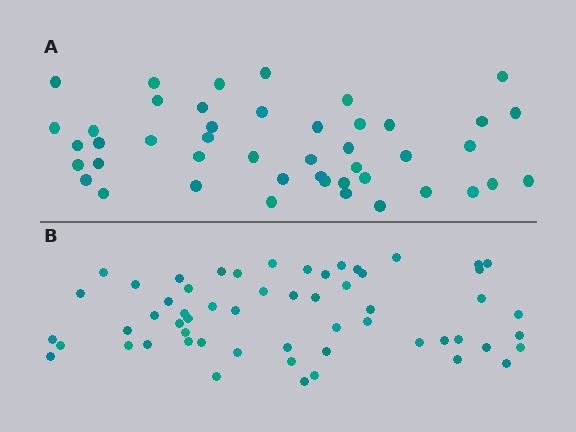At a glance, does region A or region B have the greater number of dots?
Region B (the bottom region) has more dots.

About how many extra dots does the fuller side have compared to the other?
Region B has roughly 12 or so more dots than region A.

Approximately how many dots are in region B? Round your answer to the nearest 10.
About 60 dots. (The exact count is 57, which rounds to 60.)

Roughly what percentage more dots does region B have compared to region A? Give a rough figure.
About 25% more.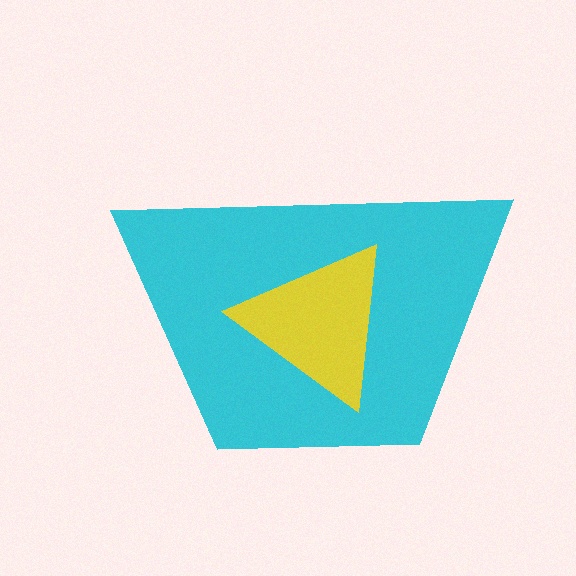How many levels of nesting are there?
2.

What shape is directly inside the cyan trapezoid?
The yellow triangle.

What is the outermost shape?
The cyan trapezoid.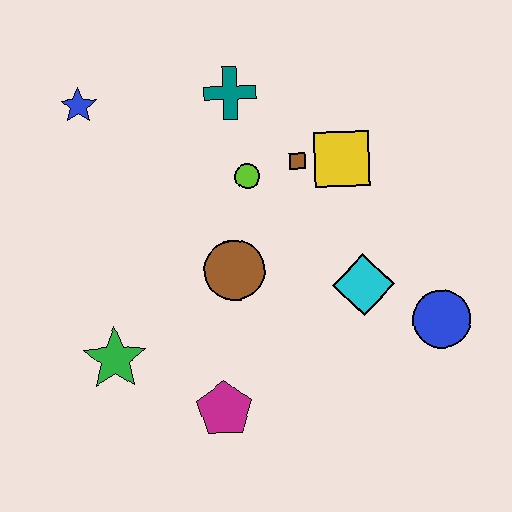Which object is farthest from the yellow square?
The green star is farthest from the yellow square.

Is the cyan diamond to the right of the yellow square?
Yes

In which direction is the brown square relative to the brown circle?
The brown square is above the brown circle.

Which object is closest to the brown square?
The yellow square is closest to the brown square.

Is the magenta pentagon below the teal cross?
Yes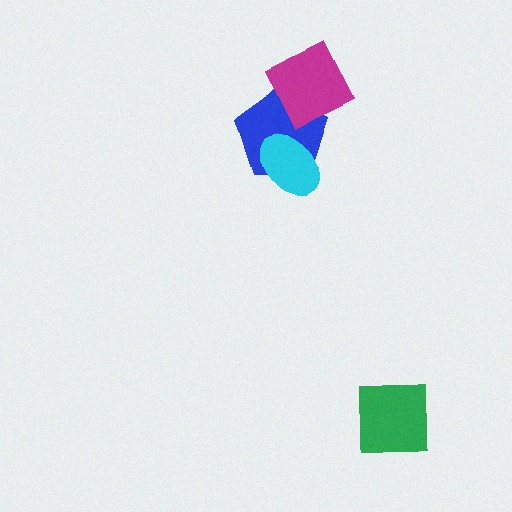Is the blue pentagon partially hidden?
Yes, it is partially covered by another shape.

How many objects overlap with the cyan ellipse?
1 object overlaps with the cyan ellipse.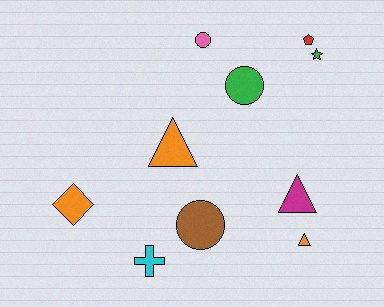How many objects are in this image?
There are 10 objects.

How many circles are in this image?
There are 3 circles.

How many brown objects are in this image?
There is 1 brown object.